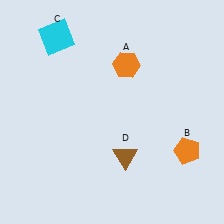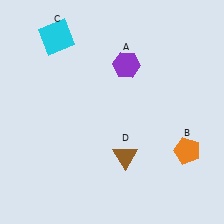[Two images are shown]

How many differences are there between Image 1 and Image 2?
There is 1 difference between the two images.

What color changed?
The hexagon (A) changed from orange in Image 1 to purple in Image 2.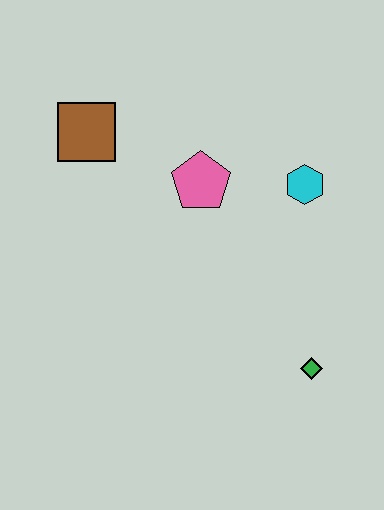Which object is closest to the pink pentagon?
The cyan hexagon is closest to the pink pentagon.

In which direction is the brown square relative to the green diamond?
The brown square is above the green diamond.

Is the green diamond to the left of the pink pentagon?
No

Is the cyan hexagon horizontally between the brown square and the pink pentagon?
No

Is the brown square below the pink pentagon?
No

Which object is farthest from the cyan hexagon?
The brown square is farthest from the cyan hexagon.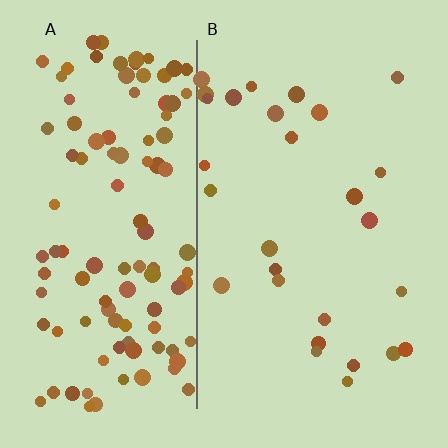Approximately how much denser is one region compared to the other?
Approximately 4.1× — region A over region B.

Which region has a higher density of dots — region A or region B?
A (the left).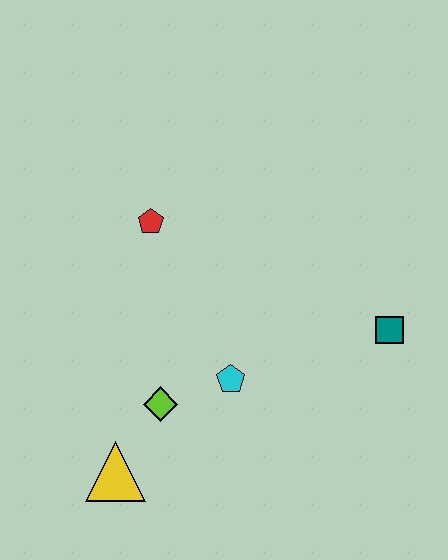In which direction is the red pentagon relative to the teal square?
The red pentagon is to the left of the teal square.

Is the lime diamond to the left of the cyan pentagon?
Yes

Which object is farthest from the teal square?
The yellow triangle is farthest from the teal square.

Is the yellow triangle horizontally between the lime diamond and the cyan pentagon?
No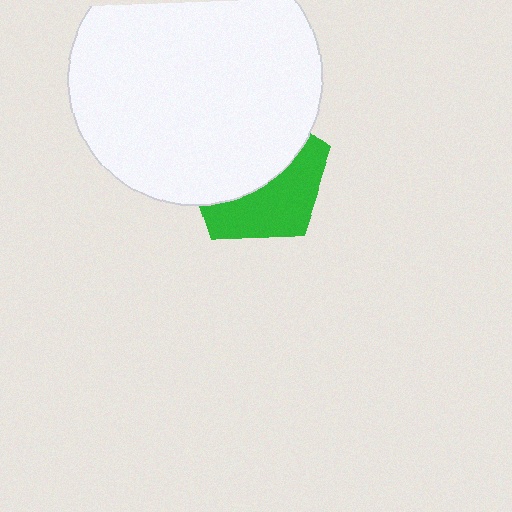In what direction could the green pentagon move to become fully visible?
The green pentagon could move down. That would shift it out from behind the white circle entirely.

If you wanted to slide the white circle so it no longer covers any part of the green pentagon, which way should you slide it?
Slide it up — that is the most direct way to separate the two shapes.